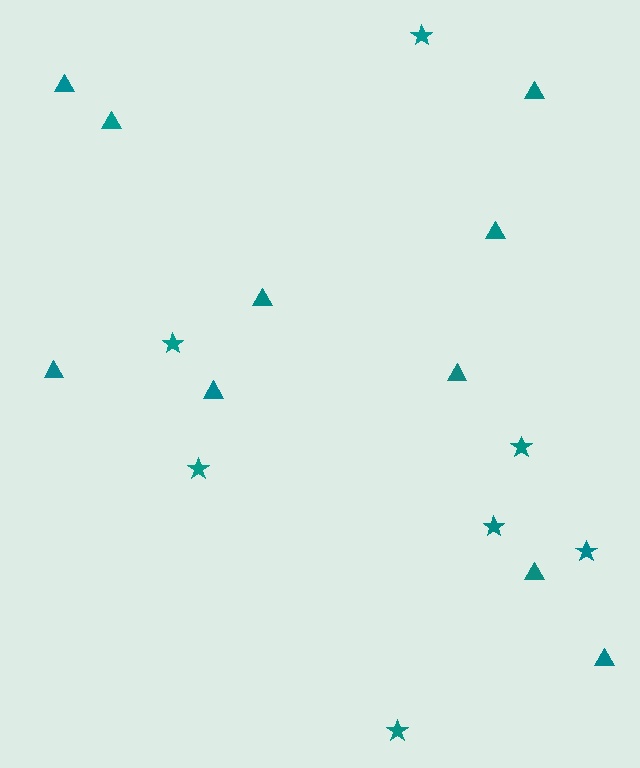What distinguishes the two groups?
There are 2 groups: one group of triangles (10) and one group of stars (7).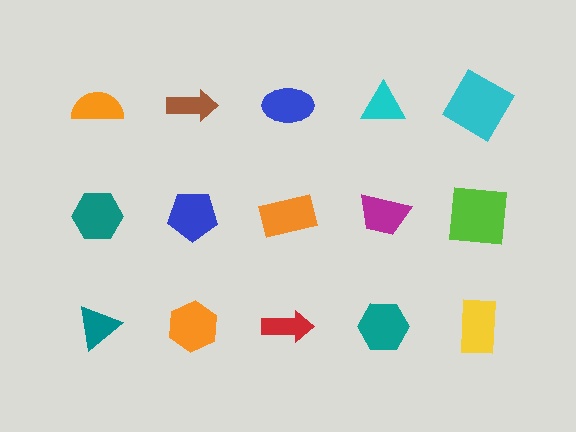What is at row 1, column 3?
A blue ellipse.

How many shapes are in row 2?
5 shapes.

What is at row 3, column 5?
A yellow rectangle.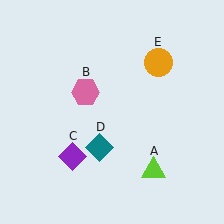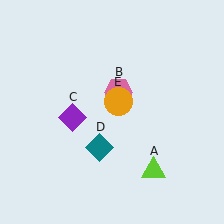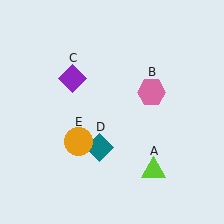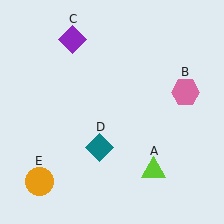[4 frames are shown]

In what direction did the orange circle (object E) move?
The orange circle (object E) moved down and to the left.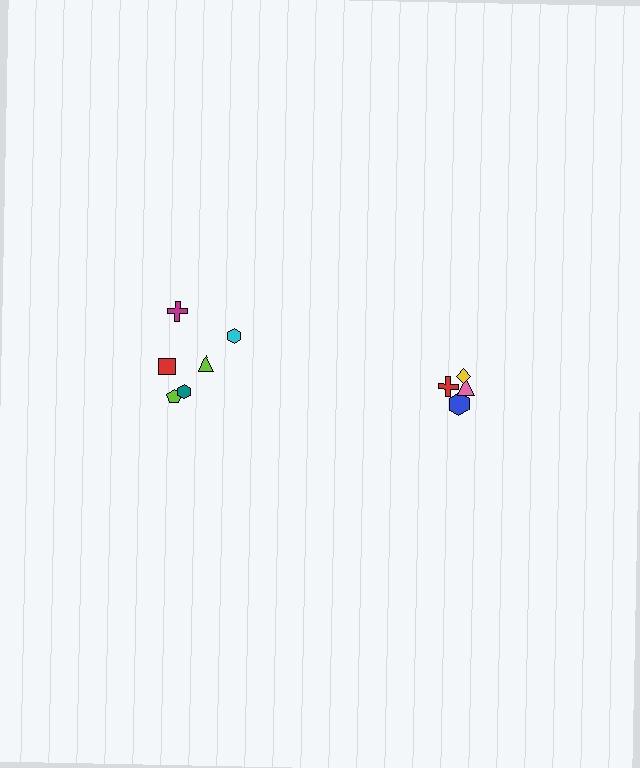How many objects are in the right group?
There are 4 objects.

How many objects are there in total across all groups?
There are 10 objects.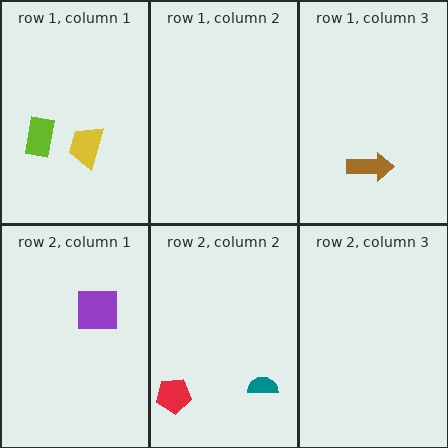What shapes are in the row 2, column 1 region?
The purple square.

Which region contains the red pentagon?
The row 2, column 2 region.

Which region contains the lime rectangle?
The row 1, column 1 region.